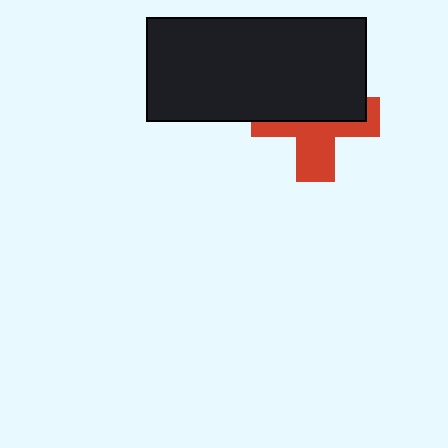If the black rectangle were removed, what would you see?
You would see the complete red cross.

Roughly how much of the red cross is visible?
About half of it is visible (roughly 47%).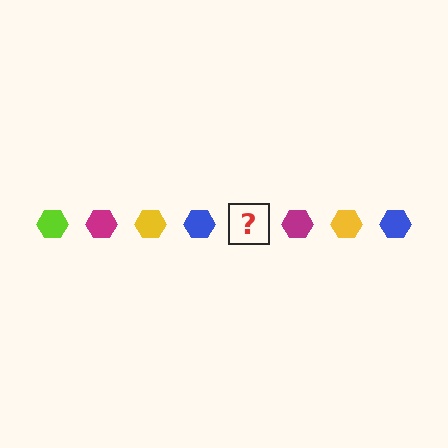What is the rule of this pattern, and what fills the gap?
The rule is that the pattern cycles through lime, magenta, yellow, blue hexagons. The gap should be filled with a lime hexagon.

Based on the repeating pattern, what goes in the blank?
The blank should be a lime hexagon.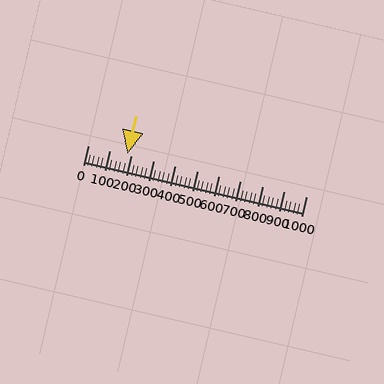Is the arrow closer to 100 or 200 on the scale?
The arrow is closer to 200.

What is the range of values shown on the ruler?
The ruler shows values from 0 to 1000.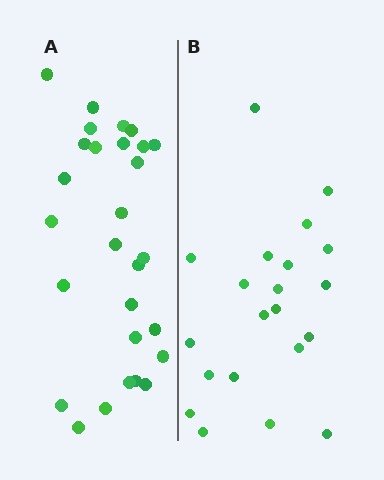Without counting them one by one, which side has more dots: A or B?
Region A (the left region) has more dots.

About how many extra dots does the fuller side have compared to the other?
Region A has roughly 8 or so more dots than region B.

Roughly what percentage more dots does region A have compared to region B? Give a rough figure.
About 35% more.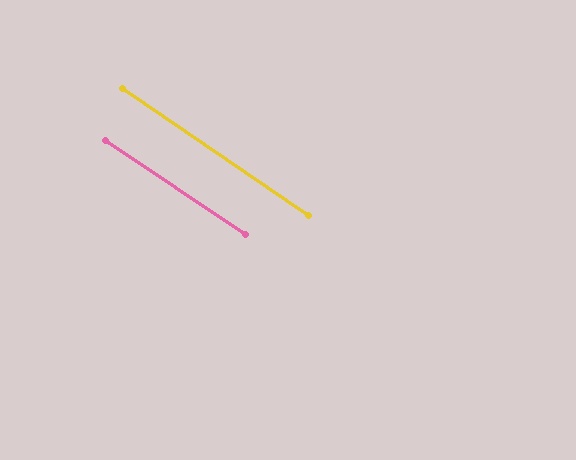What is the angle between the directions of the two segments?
Approximately 0 degrees.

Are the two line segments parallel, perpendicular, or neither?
Parallel — their directions differ by only 0.3°.